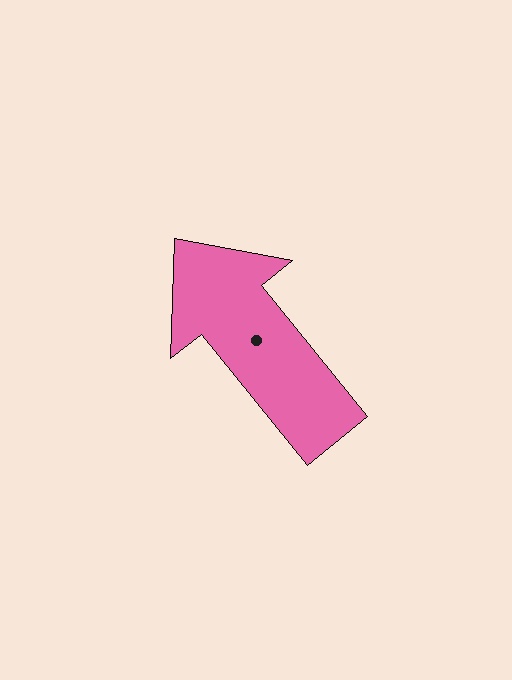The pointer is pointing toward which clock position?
Roughly 11 o'clock.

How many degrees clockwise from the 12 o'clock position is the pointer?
Approximately 321 degrees.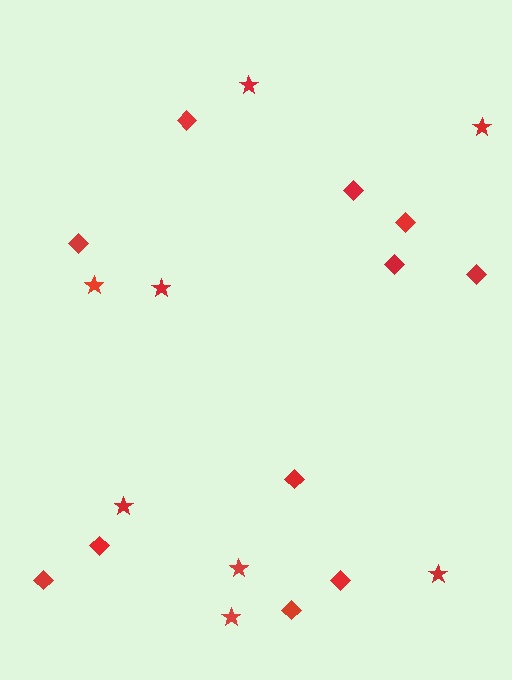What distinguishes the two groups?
There are 2 groups: one group of stars (8) and one group of diamonds (11).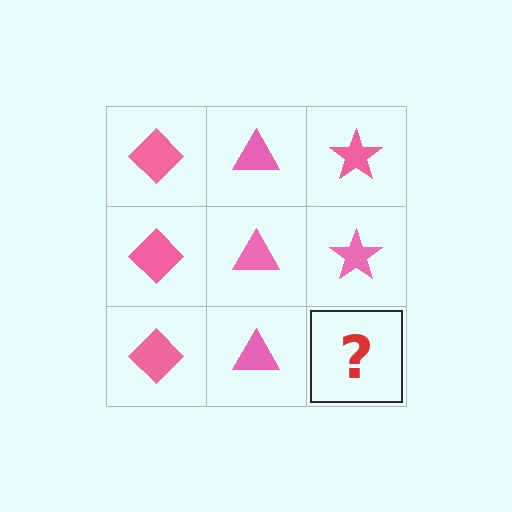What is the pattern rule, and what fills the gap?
The rule is that each column has a consistent shape. The gap should be filled with a pink star.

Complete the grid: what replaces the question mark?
The question mark should be replaced with a pink star.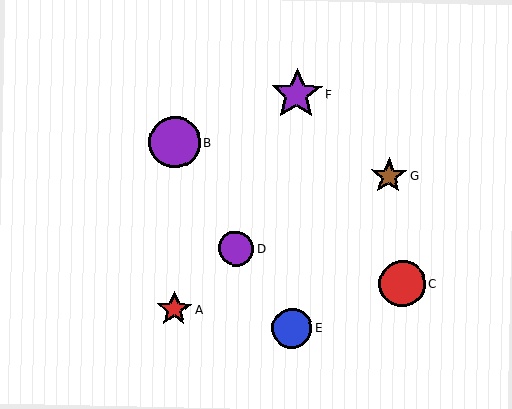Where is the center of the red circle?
The center of the red circle is at (402, 284).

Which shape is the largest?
The purple star (labeled F) is the largest.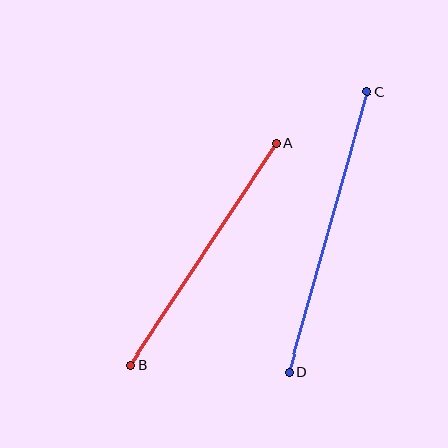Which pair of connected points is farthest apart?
Points C and D are farthest apart.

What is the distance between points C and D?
The distance is approximately 290 pixels.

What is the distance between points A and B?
The distance is approximately 266 pixels.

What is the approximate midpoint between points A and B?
The midpoint is at approximately (203, 255) pixels.